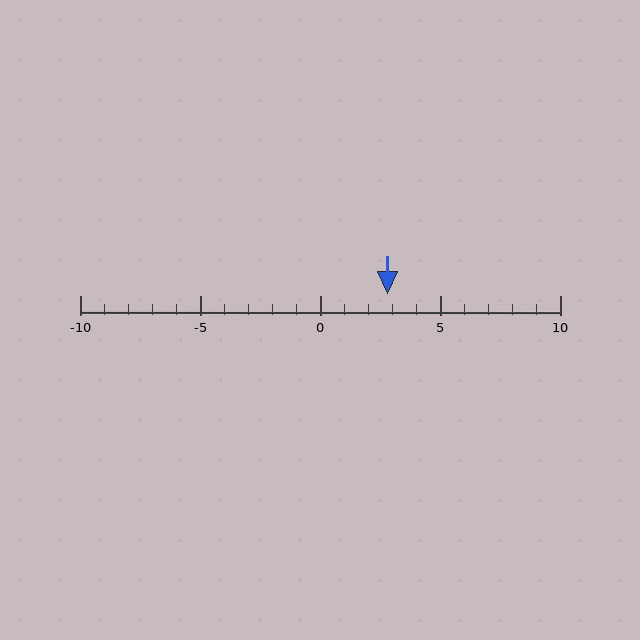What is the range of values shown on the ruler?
The ruler shows values from -10 to 10.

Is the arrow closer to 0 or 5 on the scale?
The arrow is closer to 5.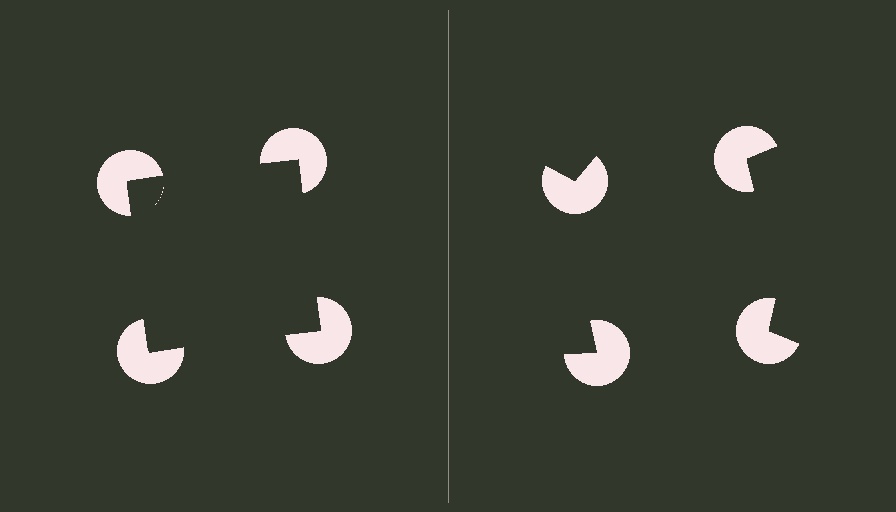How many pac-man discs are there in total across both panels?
8 — 4 on each side.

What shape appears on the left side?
An illusory square.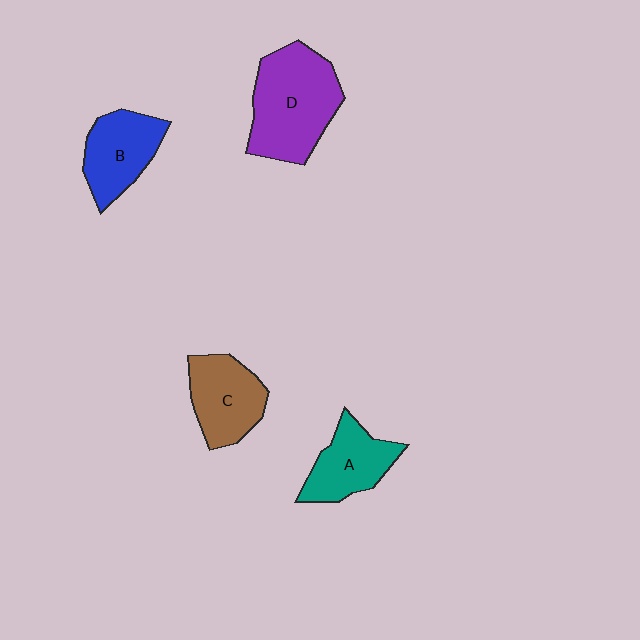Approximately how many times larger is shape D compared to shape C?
Approximately 1.5 times.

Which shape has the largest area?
Shape D (purple).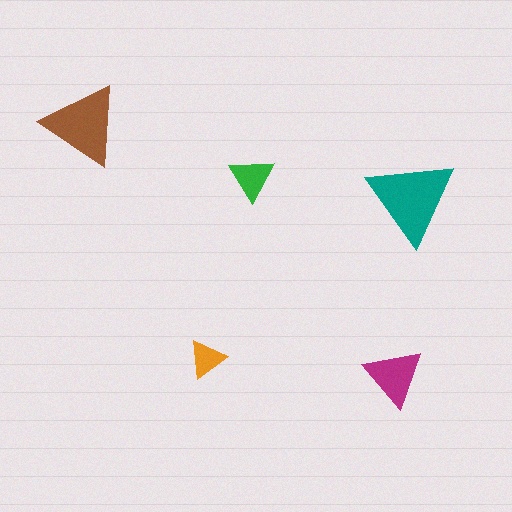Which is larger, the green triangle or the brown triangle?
The brown one.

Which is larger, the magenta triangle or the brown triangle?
The brown one.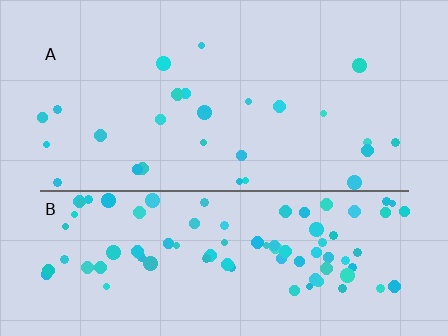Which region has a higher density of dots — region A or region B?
B (the bottom).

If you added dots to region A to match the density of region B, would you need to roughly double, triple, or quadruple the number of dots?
Approximately triple.